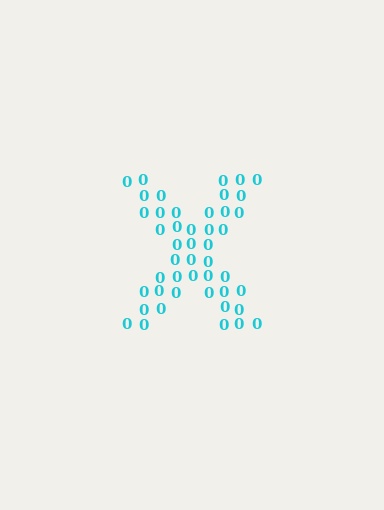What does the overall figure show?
The overall figure shows the letter X.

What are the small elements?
The small elements are digit 0's.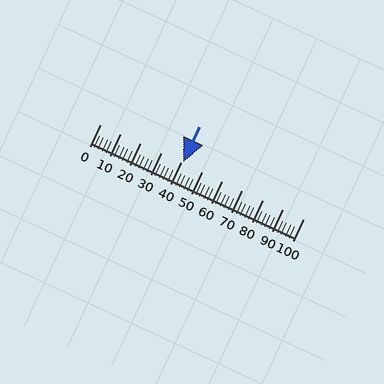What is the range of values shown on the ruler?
The ruler shows values from 0 to 100.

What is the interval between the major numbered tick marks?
The major tick marks are spaced 10 units apart.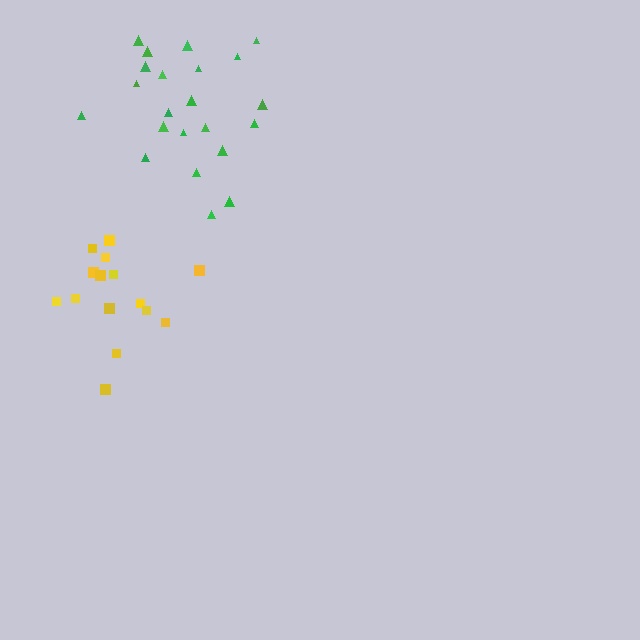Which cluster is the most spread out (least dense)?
Green.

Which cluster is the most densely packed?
Yellow.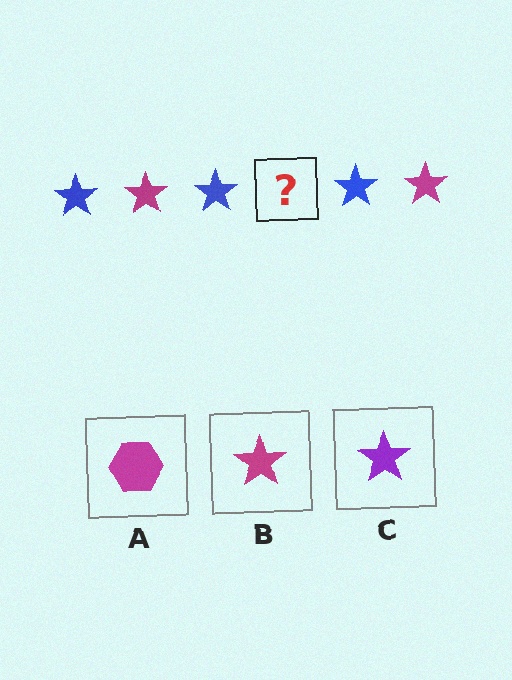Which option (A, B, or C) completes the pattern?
B.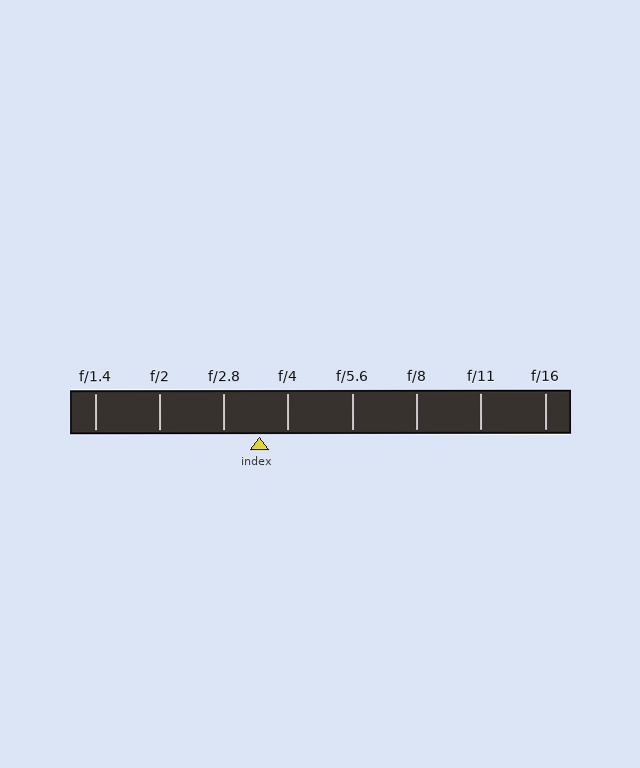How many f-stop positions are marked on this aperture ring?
There are 8 f-stop positions marked.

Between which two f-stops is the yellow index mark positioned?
The index mark is between f/2.8 and f/4.